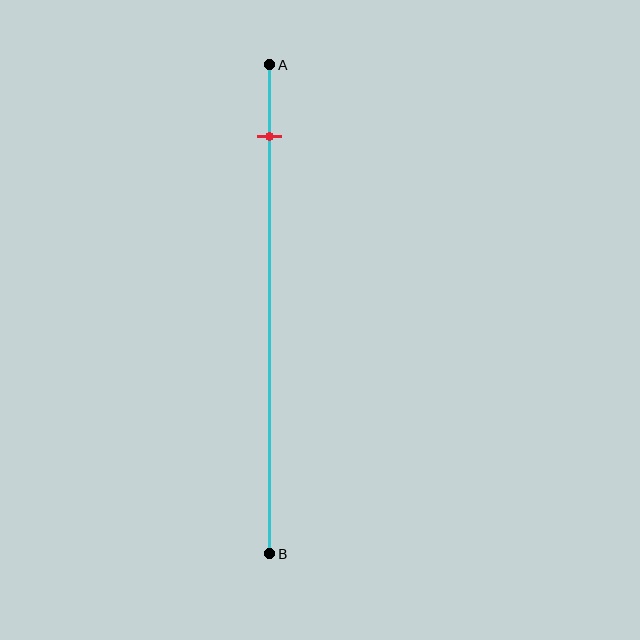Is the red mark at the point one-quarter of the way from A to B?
No, the mark is at about 15% from A, not at the 25% one-quarter point.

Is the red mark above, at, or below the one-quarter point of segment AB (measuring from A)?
The red mark is above the one-quarter point of segment AB.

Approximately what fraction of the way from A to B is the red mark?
The red mark is approximately 15% of the way from A to B.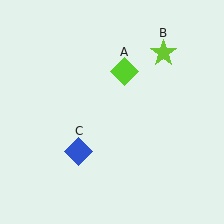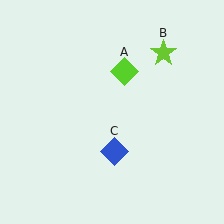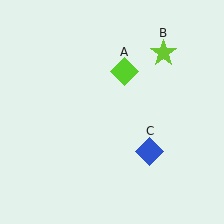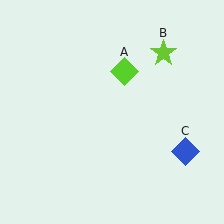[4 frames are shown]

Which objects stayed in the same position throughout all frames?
Lime diamond (object A) and lime star (object B) remained stationary.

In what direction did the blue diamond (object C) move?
The blue diamond (object C) moved right.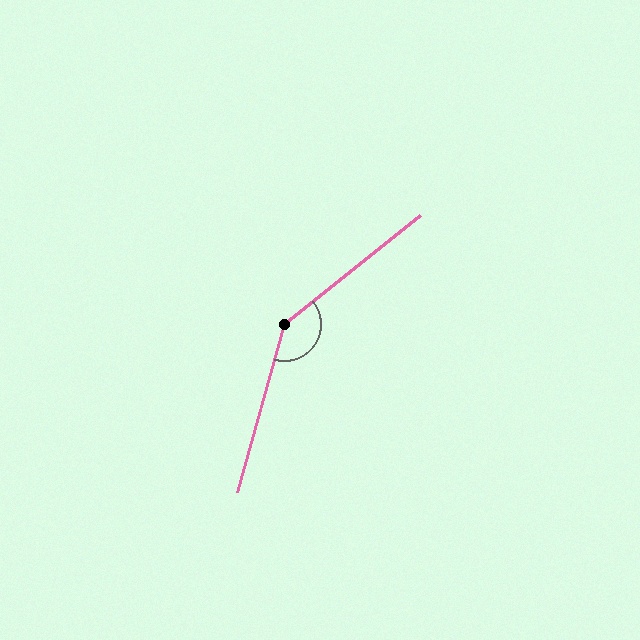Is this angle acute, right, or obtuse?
It is obtuse.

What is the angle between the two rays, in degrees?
Approximately 145 degrees.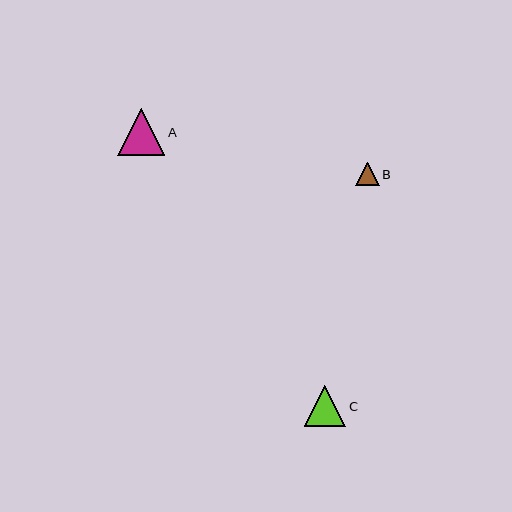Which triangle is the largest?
Triangle A is the largest with a size of approximately 47 pixels.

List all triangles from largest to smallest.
From largest to smallest: A, C, B.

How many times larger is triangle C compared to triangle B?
Triangle C is approximately 1.7 times the size of triangle B.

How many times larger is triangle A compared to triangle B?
Triangle A is approximately 2.0 times the size of triangle B.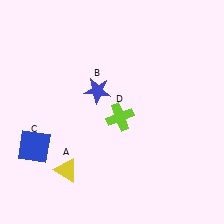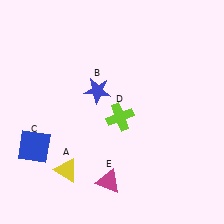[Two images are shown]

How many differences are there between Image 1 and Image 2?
There is 1 difference between the two images.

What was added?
A magenta triangle (E) was added in Image 2.